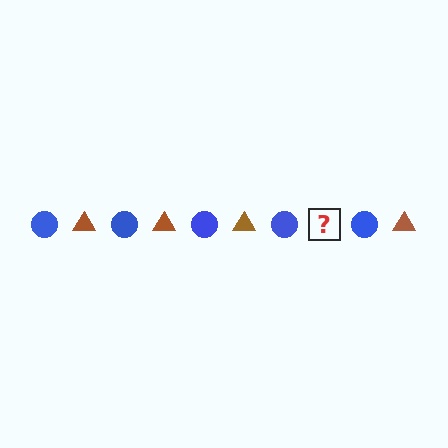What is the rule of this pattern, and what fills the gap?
The rule is that the pattern alternates between blue circle and brown triangle. The gap should be filled with a brown triangle.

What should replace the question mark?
The question mark should be replaced with a brown triangle.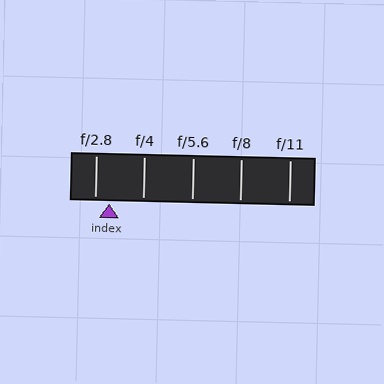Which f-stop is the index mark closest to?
The index mark is closest to f/2.8.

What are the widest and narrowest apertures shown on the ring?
The widest aperture shown is f/2.8 and the narrowest is f/11.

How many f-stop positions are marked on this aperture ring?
There are 5 f-stop positions marked.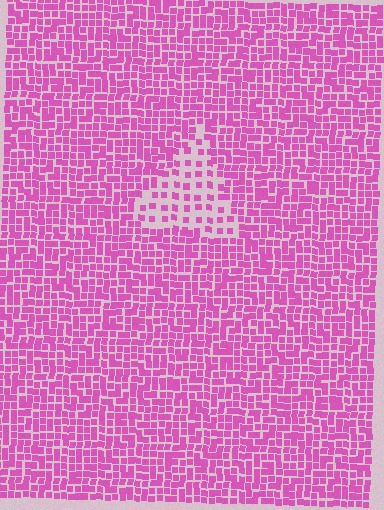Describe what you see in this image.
The image contains small pink elements arranged at two different densities. A triangle-shaped region is visible where the elements are less densely packed than the surrounding area.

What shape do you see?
I see a triangle.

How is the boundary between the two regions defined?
The boundary is defined by a change in element density (approximately 2.3x ratio). All elements are the same color, size, and shape.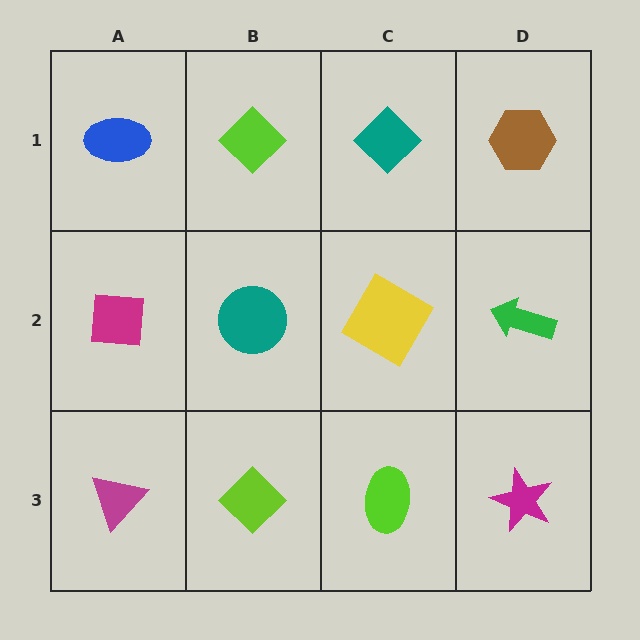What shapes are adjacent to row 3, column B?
A teal circle (row 2, column B), a magenta triangle (row 3, column A), a lime ellipse (row 3, column C).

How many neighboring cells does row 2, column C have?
4.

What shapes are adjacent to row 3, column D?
A green arrow (row 2, column D), a lime ellipse (row 3, column C).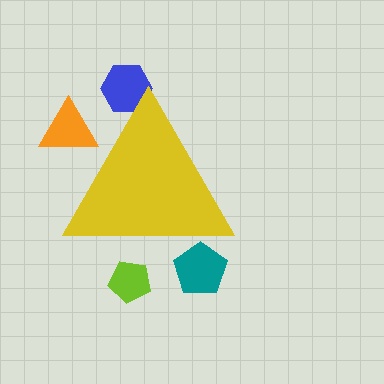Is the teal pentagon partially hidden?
Yes, the teal pentagon is partially hidden behind the yellow triangle.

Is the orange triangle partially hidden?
Yes, the orange triangle is partially hidden behind the yellow triangle.